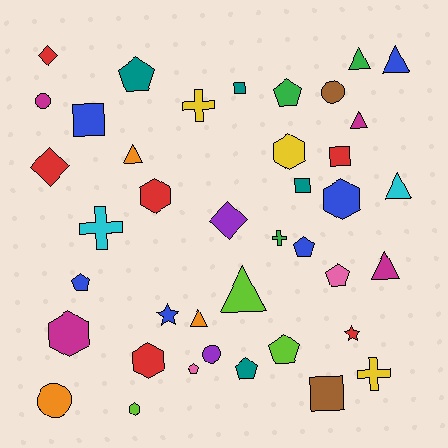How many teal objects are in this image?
There are 4 teal objects.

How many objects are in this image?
There are 40 objects.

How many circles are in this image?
There are 4 circles.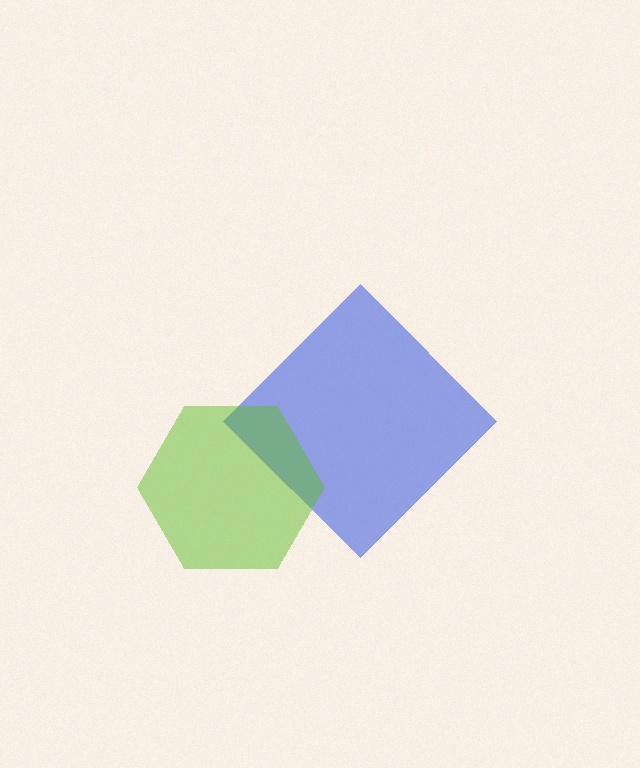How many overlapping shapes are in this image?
There are 2 overlapping shapes in the image.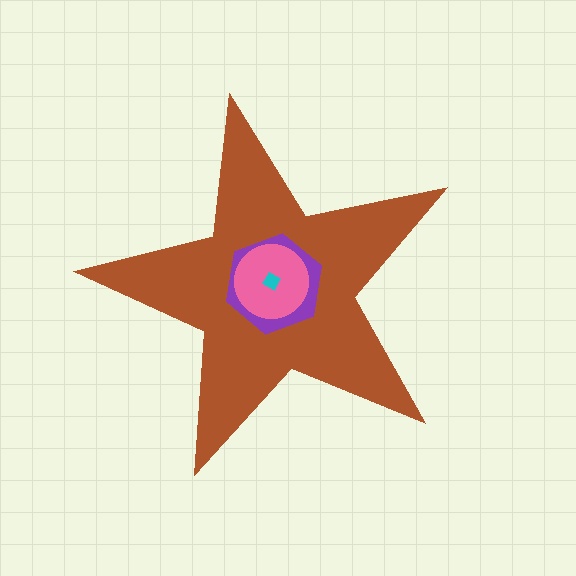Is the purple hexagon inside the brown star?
Yes.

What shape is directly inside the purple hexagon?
The pink circle.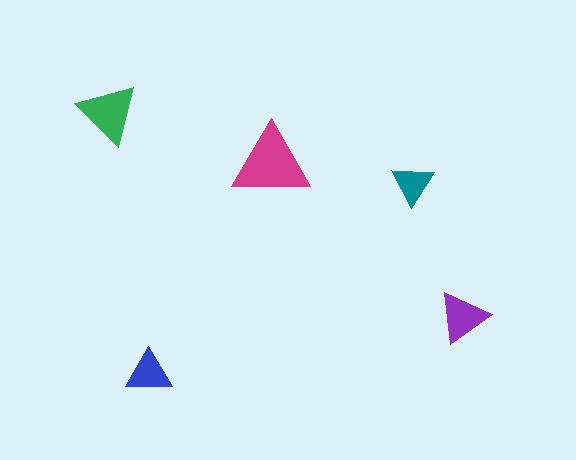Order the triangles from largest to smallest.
the magenta one, the green one, the purple one, the blue one, the teal one.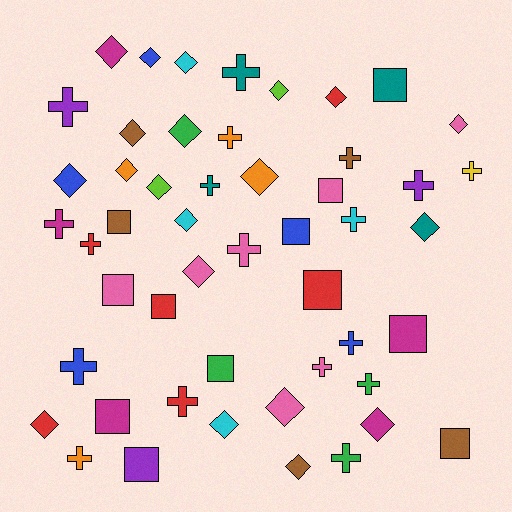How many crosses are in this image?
There are 18 crosses.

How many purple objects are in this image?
There are 3 purple objects.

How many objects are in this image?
There are 50 objects.